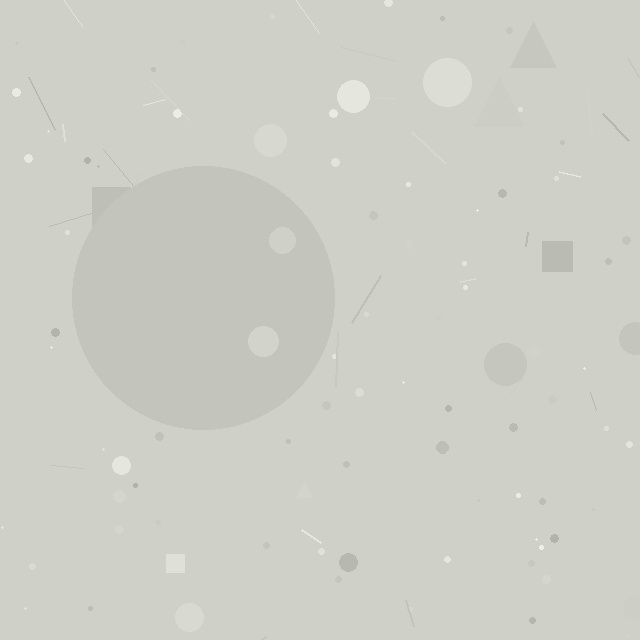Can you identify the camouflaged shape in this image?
The camouflaged shape is a circle.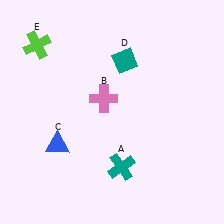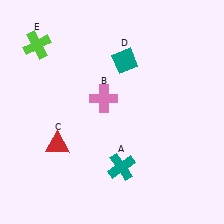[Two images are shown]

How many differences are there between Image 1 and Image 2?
There is 1 difference between the two images.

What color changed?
The triangle (C) changed from blue in Image 1 to red in Image 2.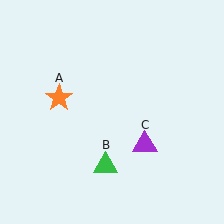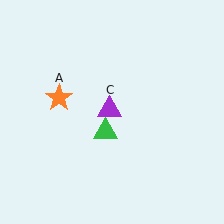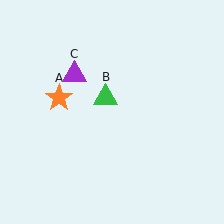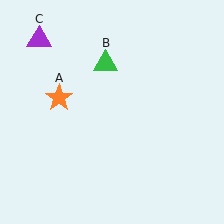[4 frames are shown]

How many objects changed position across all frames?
2 objects changed position: green triangle (object B), purple triangle (object C).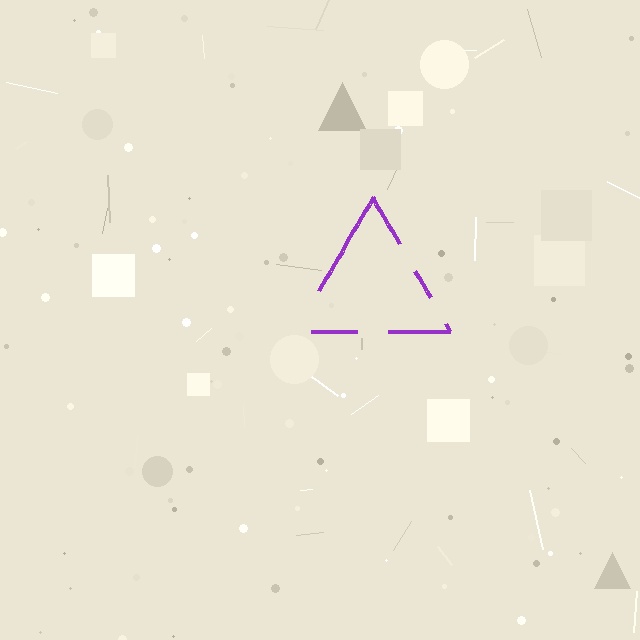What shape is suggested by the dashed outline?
The dashed outline suggests a triangle.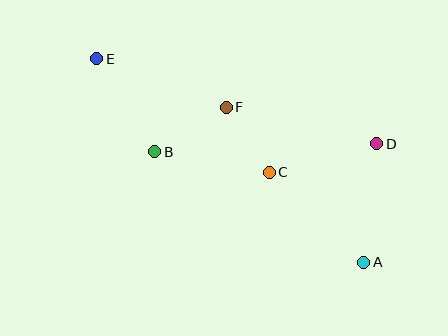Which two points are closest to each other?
Points C and F are closest to each other.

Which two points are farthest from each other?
Points A and E are farthest from each other.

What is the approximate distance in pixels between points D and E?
The distance between D and E is approximately 293 pixels.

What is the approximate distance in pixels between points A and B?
The distance between A and B is approximately 237 pixels.